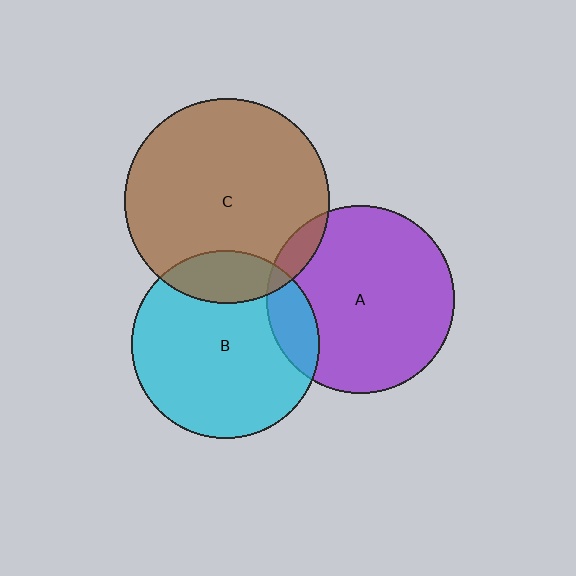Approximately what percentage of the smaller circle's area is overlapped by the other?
Approximately 15%.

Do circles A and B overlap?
Yes.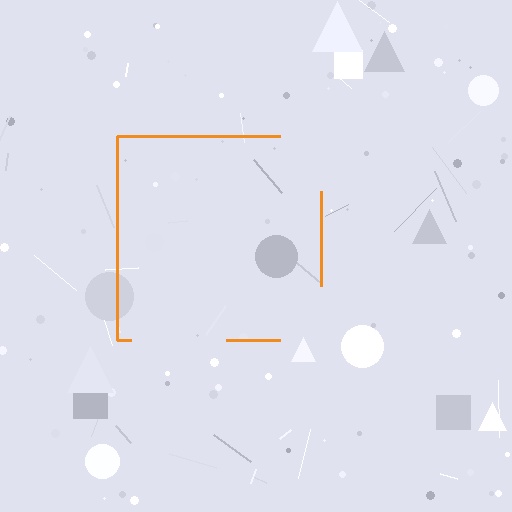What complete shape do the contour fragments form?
The contour fragments form a square.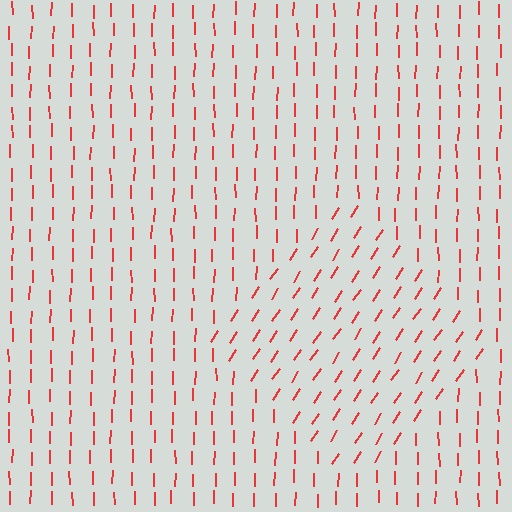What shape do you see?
I see a diamond.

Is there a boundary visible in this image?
Yes, there is a texture boundary formed by a change in line orientation.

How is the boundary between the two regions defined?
The boundary is defined purely by a change in line orientation (approximately 33 degrees difference). All lines are the same color and thickness.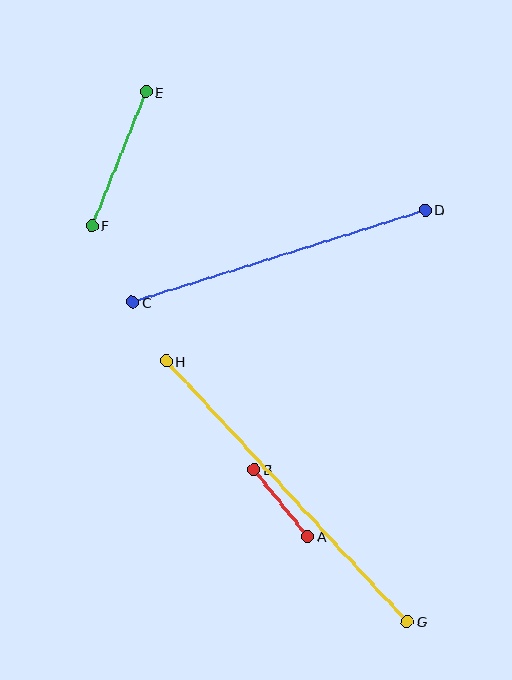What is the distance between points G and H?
The distance is approximately 355 pixels.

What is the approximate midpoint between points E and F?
The midpoint is at approximately (119, 159) pixels.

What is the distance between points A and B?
The distance is approximately 86 pixels.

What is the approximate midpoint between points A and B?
The midpoint is at approximately (281, 503) pixels.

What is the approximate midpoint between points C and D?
The midpoint is at approximately (279, 256) pixels.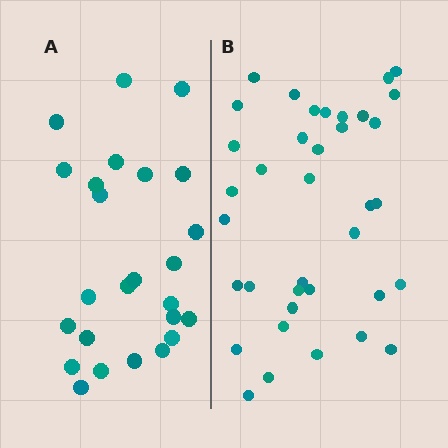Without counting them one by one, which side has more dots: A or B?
Region B (the right region) has more dots.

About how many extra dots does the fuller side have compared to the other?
Region B has roughly 12 or so more dots than region A.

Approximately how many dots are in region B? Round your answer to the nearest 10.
About 40 dots. (The exact count is 37, which rounds to 40.)